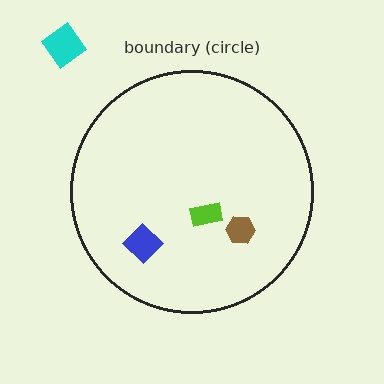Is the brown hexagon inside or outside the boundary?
Inside.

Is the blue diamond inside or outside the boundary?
Inside.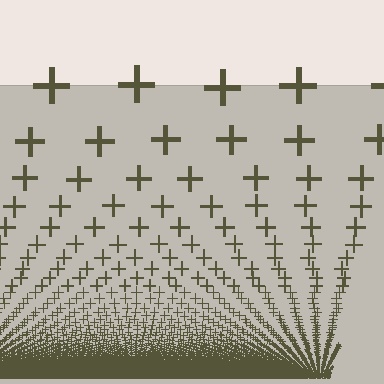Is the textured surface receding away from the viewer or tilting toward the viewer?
The surface appears to tilt toward the viewer. Texture elements get larger and sparser toward the top.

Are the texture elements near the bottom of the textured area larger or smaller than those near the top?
Smaller. The gradient is inverted — elements near the bottom are smaller and denser.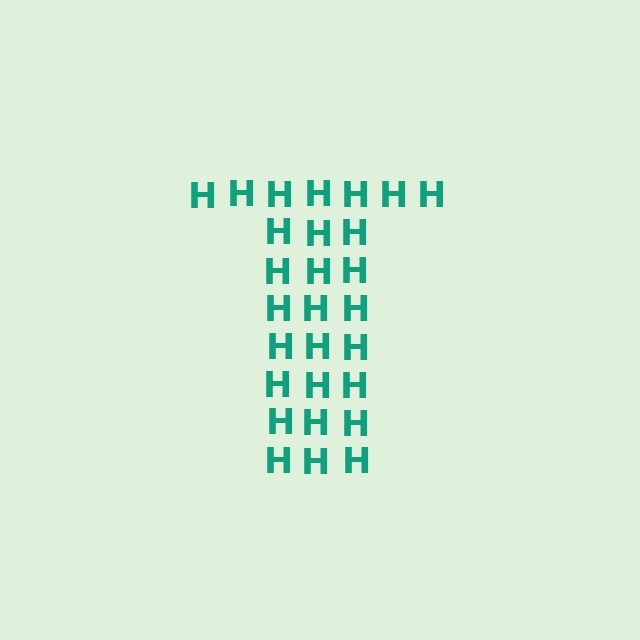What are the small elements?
The small elements are letter H's.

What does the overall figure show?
The overall figure shows the letter T.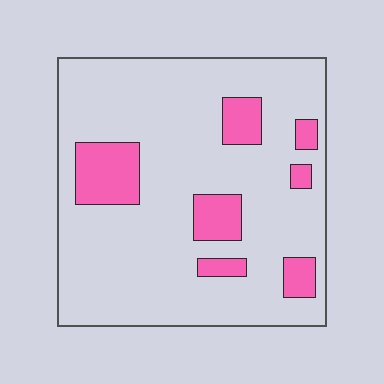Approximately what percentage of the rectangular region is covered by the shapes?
Approximately 15%.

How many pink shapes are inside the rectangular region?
7.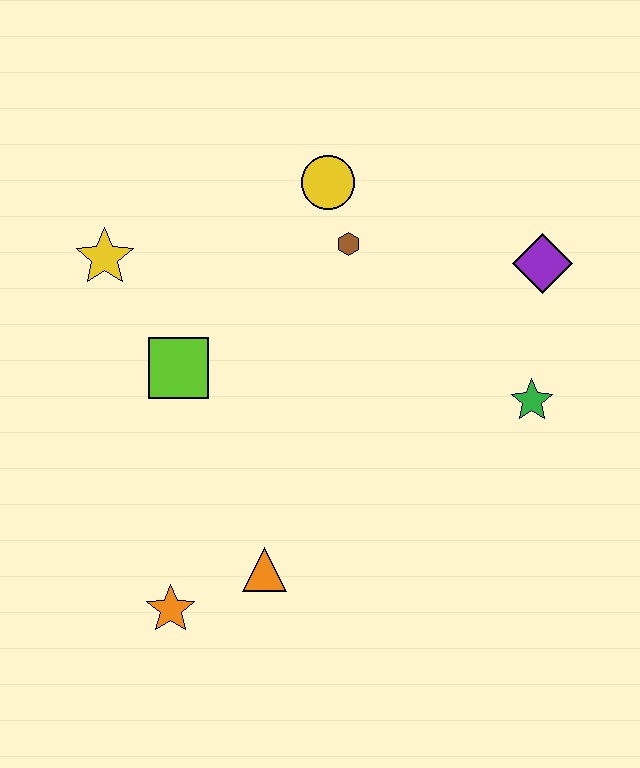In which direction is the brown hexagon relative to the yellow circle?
The brown hexagon is below the yellow circle.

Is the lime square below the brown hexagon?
Yes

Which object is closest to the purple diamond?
The green star is closest to the purple diamond.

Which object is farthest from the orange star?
The purple diamond is farthest from the orange star.